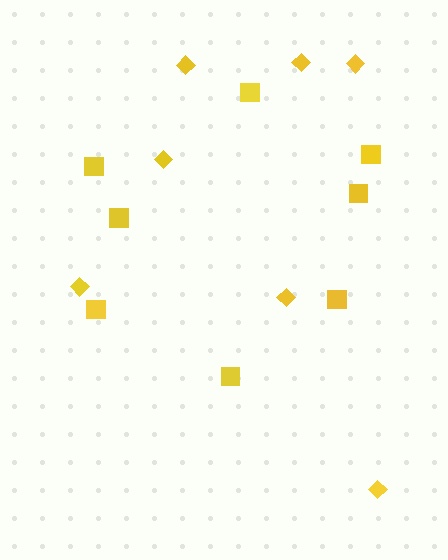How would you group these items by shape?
There are 2 groups: one group of squares (8) and one group of diamonds (7).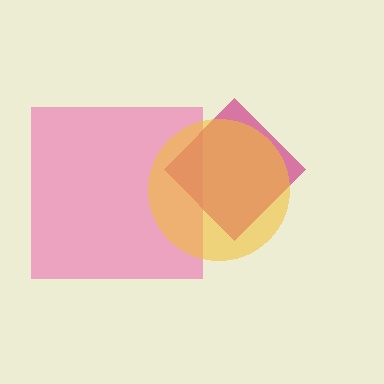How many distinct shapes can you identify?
There are 3 distinct shapes: a pink square, a magenta diamond, a yellow circle.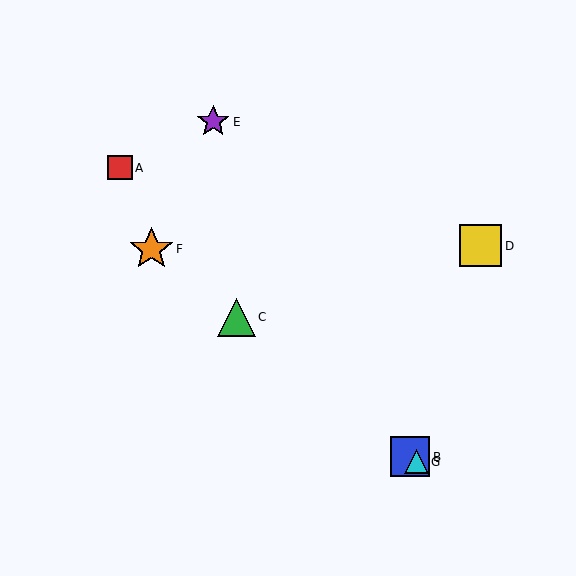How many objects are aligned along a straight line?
4 objects (B, C, F, G) are aligned along a straight line.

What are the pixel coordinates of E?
Object E is at (213, 122).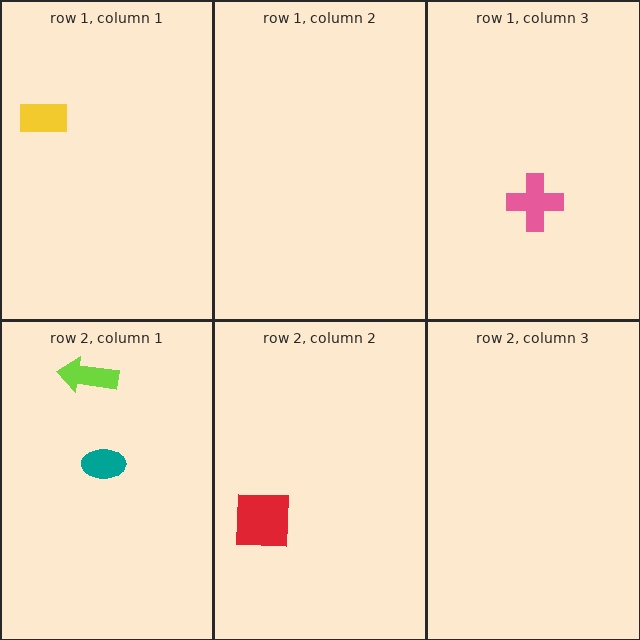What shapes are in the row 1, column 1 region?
The yellow rectangle.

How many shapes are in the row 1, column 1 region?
1.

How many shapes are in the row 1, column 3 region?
1.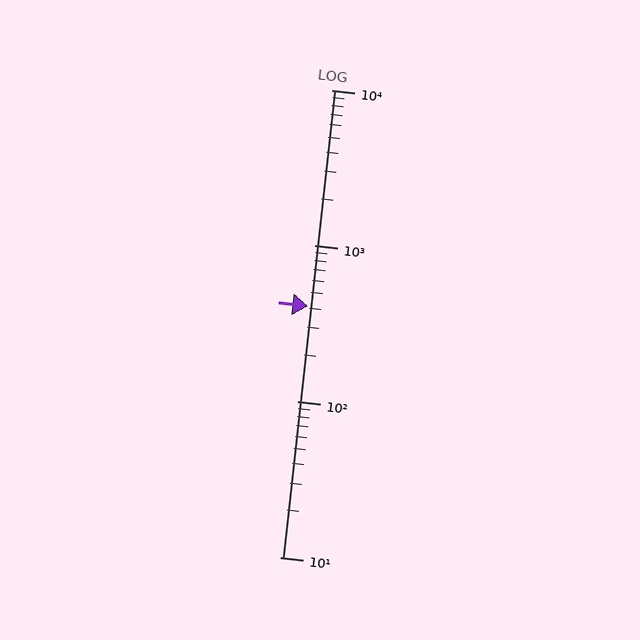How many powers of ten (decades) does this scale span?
The scale spans 3 decades, from 10 to 10000.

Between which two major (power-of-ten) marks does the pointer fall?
The pointer is between 100 and 1000.